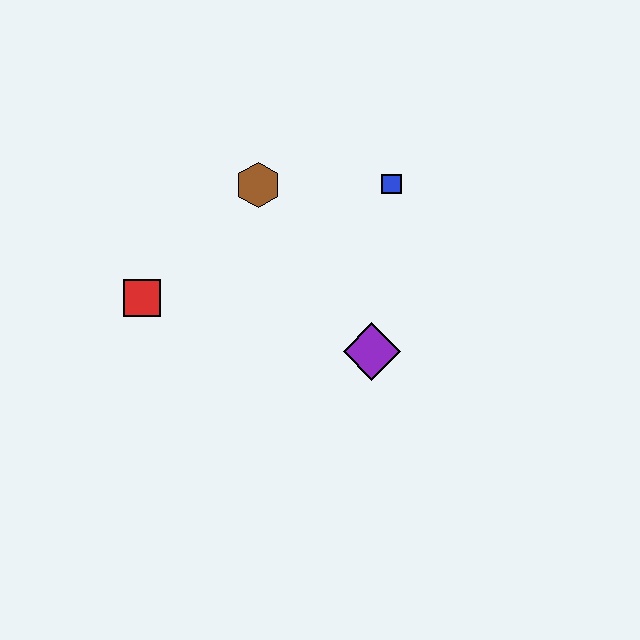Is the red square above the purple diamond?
Yes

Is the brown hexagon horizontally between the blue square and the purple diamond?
No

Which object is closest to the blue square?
The brown hexagon is closest to the blue square.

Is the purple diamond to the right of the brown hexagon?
Yes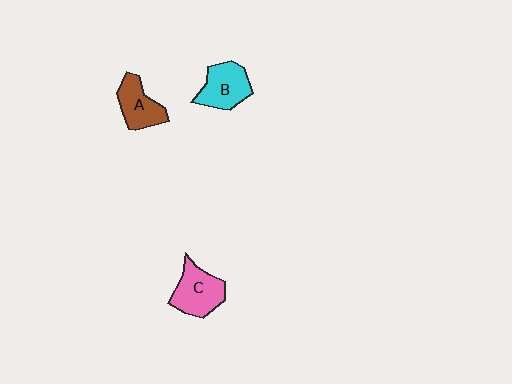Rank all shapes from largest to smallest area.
From largest to smallest: C (pink), B (cyan), A (brown).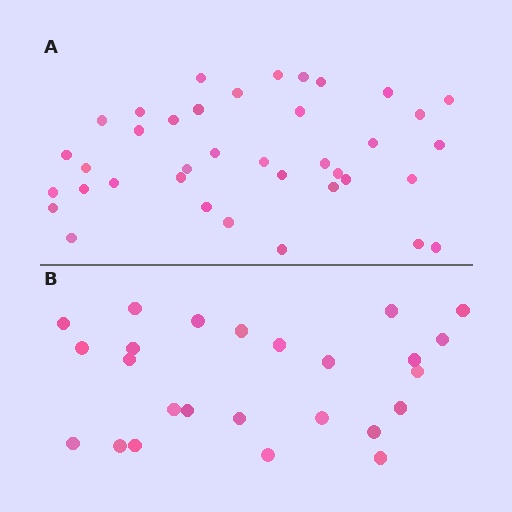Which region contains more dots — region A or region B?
Region A (the top region) has more dots.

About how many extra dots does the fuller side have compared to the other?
Region A has approximately 15 more dots than region B.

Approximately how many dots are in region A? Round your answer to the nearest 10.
About 40 dots. (The exact count is 38, which rounds to 40.)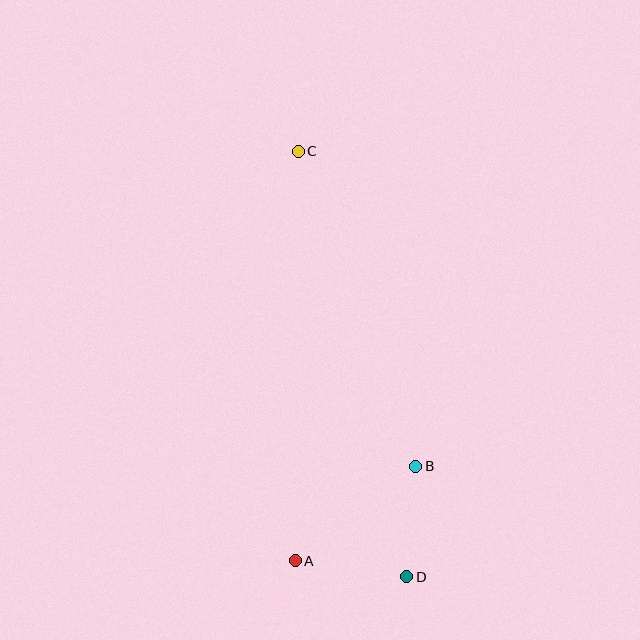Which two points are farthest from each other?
Points C and D are farthest from each other.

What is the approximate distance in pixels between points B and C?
The distance between B and C is approximately 336 pixels.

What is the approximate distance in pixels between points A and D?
The distance between A and D is approximately 113 pixels.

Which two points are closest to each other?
Points B and D are closest to each other.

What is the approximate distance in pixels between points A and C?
The distance between A and C is approximately 409 pixels.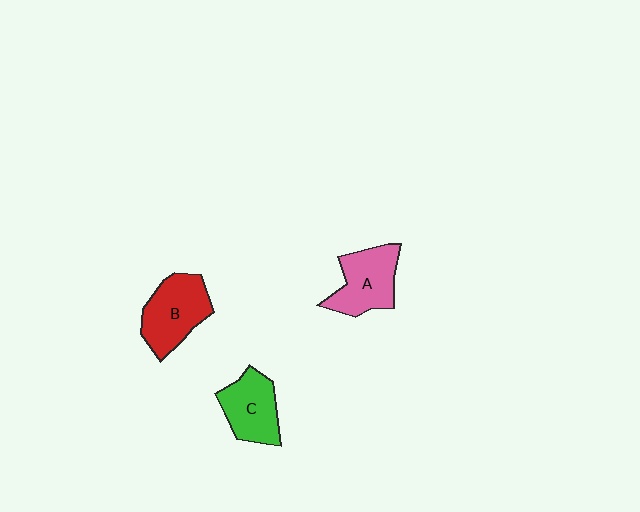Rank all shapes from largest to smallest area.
From largest to smallest: B (red), A (pink), C (green).